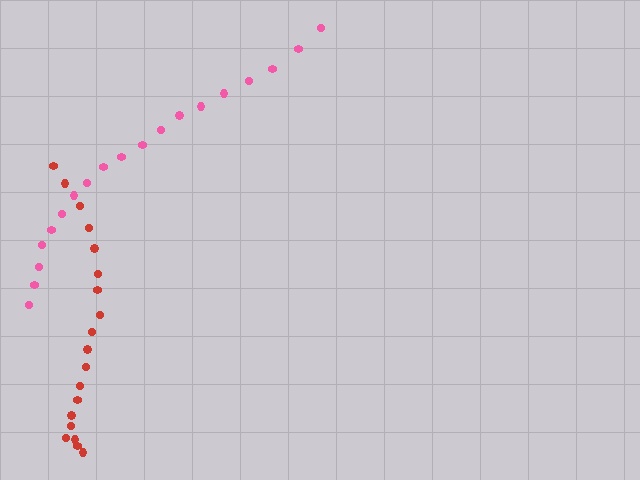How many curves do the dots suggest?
There are 2 distinct paths.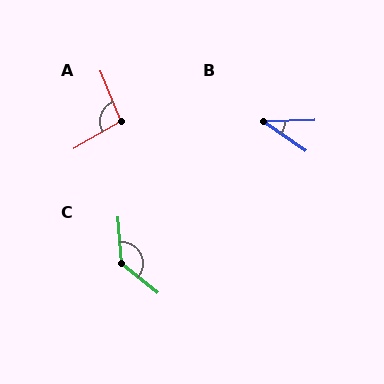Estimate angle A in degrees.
Approximately 98 degrees.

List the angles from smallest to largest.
B (36°), A (98°), C (134°).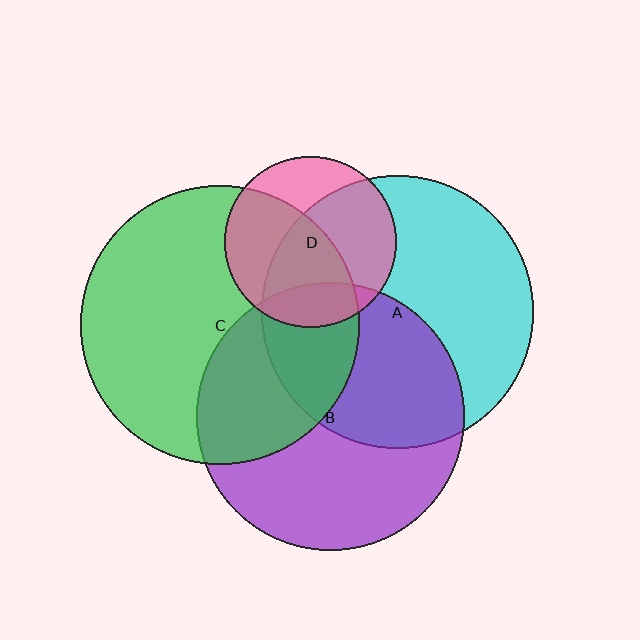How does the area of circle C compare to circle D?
Approximately 2.7 times.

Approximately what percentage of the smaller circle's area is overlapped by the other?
Approximately 60%.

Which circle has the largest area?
Circle C (green).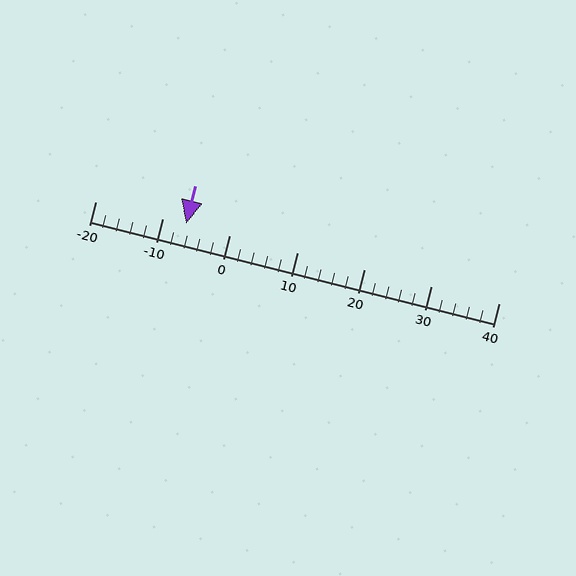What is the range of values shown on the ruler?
The ruler shows values from -20 to 40.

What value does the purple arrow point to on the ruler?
The purple arrow points to approximately -6.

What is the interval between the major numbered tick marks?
The major tick marks are spaced 10 units apart.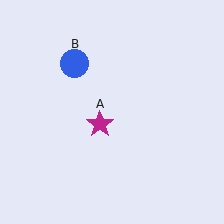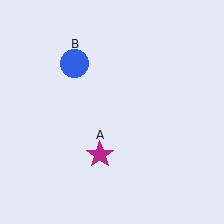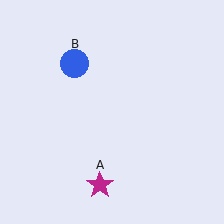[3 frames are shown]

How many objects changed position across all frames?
1 object changed position: magenta star (object A).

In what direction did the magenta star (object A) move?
The magenta star (object A) moved down.